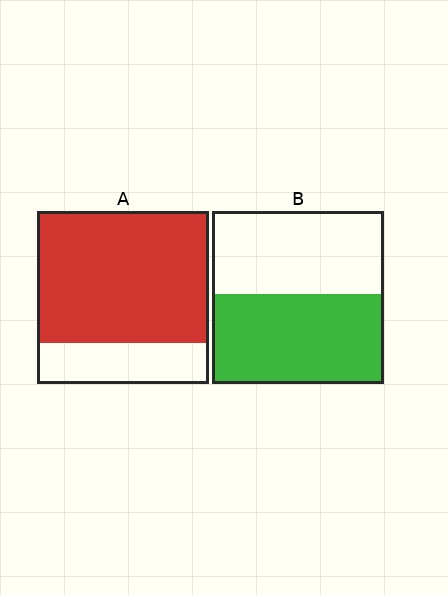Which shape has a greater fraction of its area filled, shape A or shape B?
Shape A.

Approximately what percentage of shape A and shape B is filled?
A is approximately 75% and B is approximately 50%.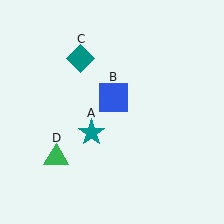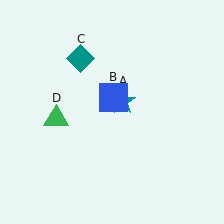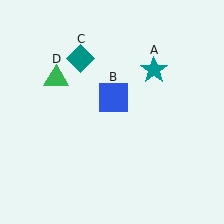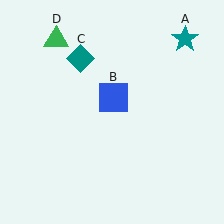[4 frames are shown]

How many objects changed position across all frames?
2 objects changed position: teal star (object A), green triangle (object D).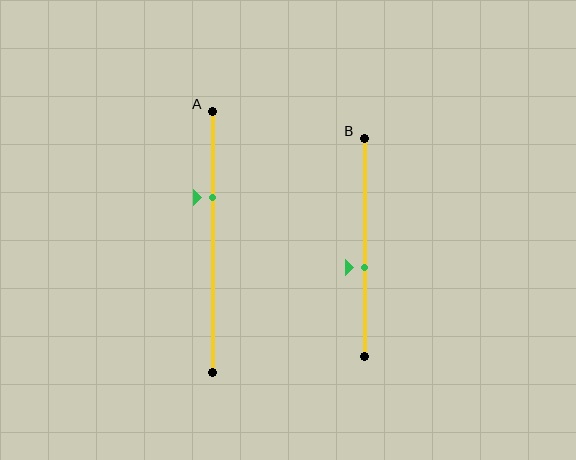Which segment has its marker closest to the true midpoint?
Segment B has its marker closest to the true midpoint.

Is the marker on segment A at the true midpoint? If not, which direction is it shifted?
No, the marker on segment A is shifted upward by about 17% of the segment length.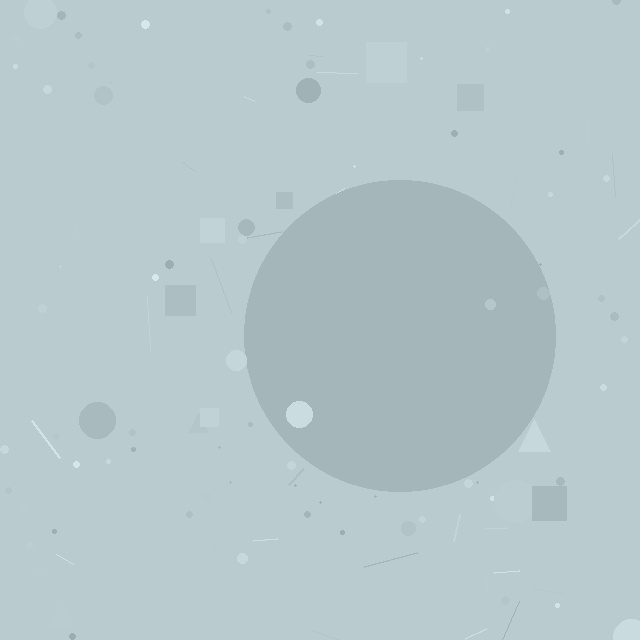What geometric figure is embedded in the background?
A circle is embedded in the background.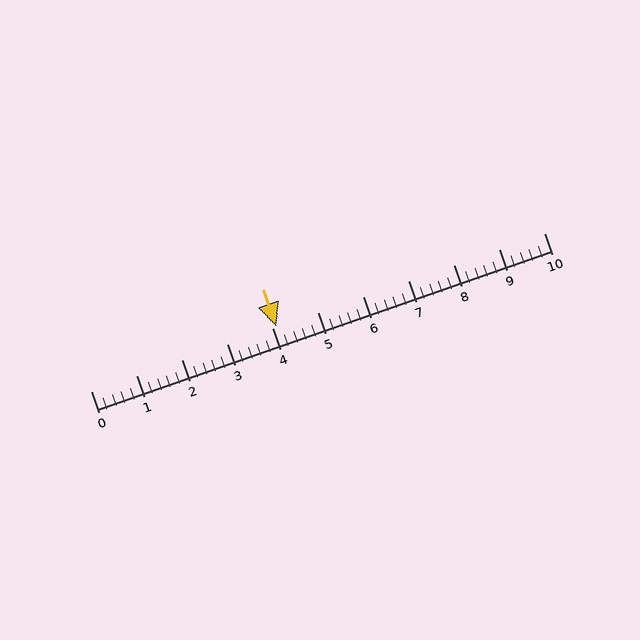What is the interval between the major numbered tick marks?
The major tick marks are spaced 1 units apart.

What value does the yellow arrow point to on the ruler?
The yellow arrow points to approximately 4.1.